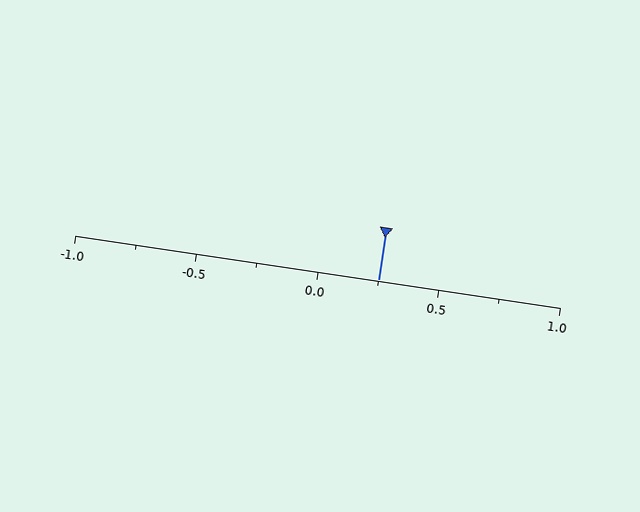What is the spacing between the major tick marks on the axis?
The major ticks are spaced 0.5 apart.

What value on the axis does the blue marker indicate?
The marker indicates approximately 0.25.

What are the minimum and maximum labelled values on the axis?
The axis runs from -1.0 to 1.0.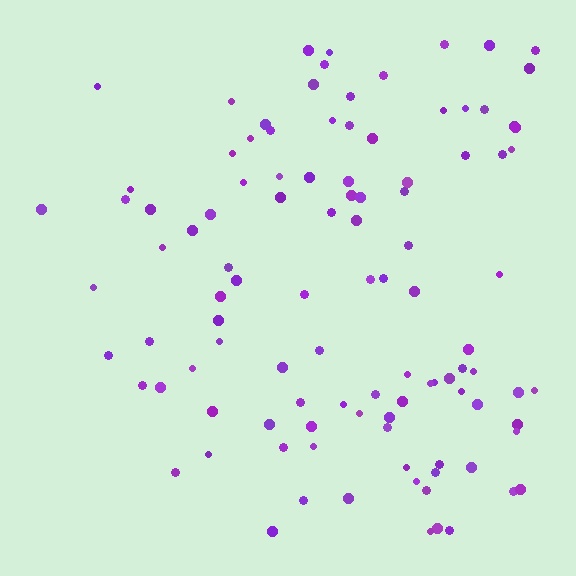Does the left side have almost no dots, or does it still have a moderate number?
Still a moderate number, just noticeably fewer than the right.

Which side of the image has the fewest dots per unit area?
The left.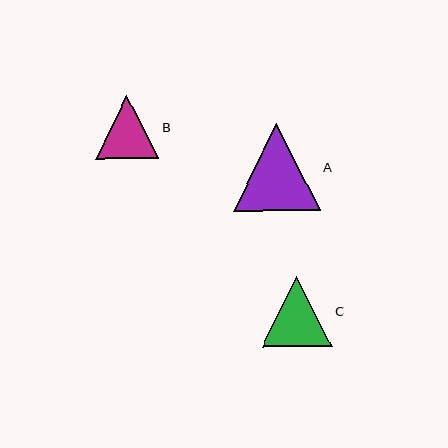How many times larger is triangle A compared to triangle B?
Triangle A is approximately 1.4 times the size of triangle B.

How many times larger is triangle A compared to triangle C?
Triangle A is approximately 1.3 times the size of triangle C.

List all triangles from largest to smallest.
From largest to smallest: A, C, B.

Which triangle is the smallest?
Triangle B is the smallest with a size of approximately 63 pixels.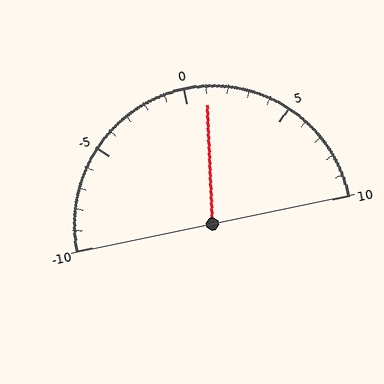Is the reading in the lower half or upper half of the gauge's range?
The reading is in the upper half of the range (-10 to 10).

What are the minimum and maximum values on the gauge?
The gauge ranges from -10 to 10.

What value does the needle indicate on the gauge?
The needle indicates approximately 1.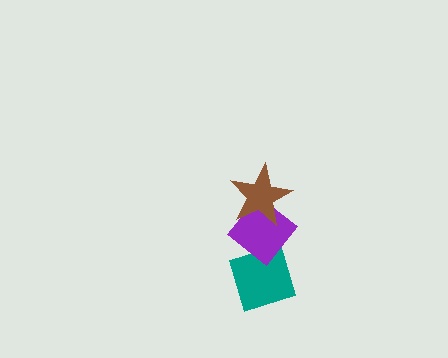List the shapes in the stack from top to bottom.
From top to bottom: the brown star, the purple diamond, the teal diamond.